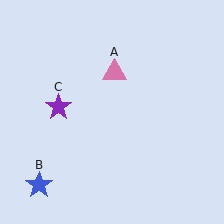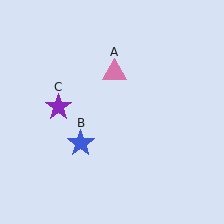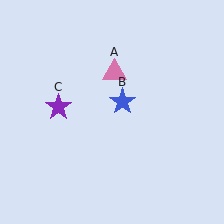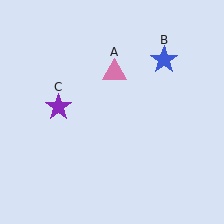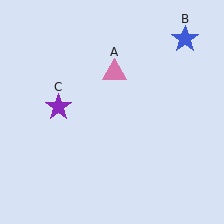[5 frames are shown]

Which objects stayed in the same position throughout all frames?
Pink triangle (object A) and purple star (object C) remained stationary.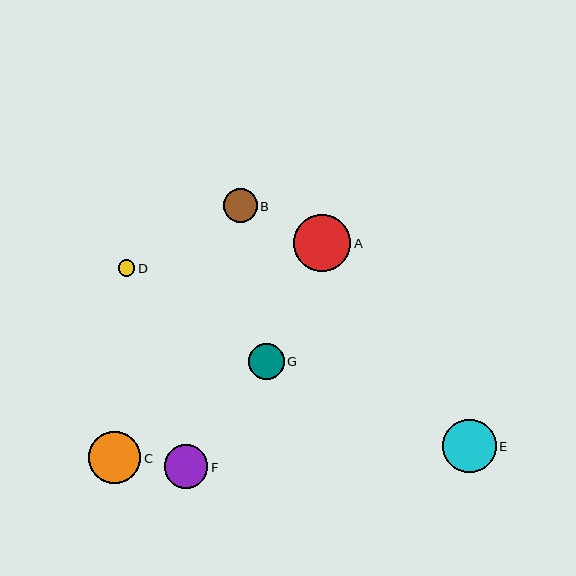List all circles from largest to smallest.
From largest to smallest: A, E, C, F, G, B, D.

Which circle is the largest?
Circle A is the largest with a size of approximately 57 pixels.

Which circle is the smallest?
Circle D is the smallest with a size of approximately 16 pixels.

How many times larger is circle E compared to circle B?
Circle E is approximately 1.6 times the size of circle B.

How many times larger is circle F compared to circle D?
Circle F is approximately 2.7 times the size of circle D.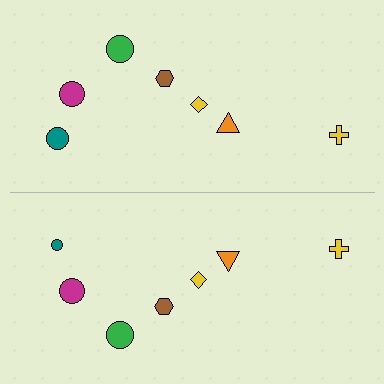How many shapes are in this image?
There are 14 shapes in this image.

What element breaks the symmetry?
The teal circle on the bottom side has a different size than its mirror counterpart.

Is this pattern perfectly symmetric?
No, the pattern is not perfectly symmetric. The teal circle on the bottom side has a different size than its mirror counterpart.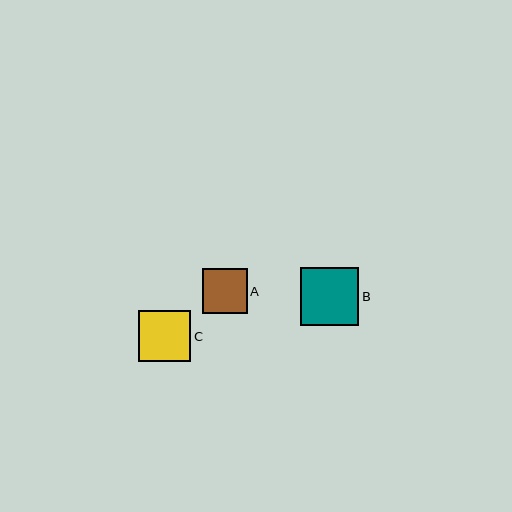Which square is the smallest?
Square A is the smallest with a size of approximately 45 pixels.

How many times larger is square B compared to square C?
Square B is approximately 1.1 times the size of square C.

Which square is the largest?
Square B is the largest with a size of approximately 58 pixels.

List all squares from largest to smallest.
From largest to smallest: B, C, A.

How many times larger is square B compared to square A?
Square B is approximately 1.3 times the size of square A.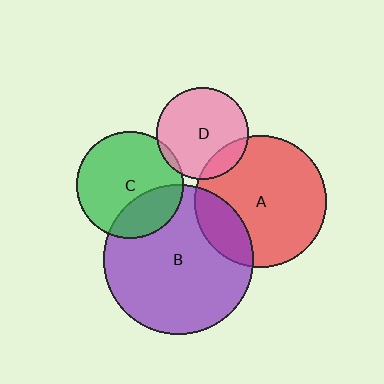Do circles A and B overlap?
Yes.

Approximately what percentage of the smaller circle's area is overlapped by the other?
Approximately 20%.